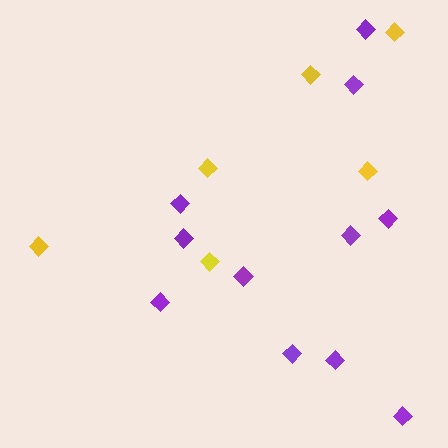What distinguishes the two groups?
There are 2 groups: one group of yellow diamonds (6) and one group of purple diamonds (11).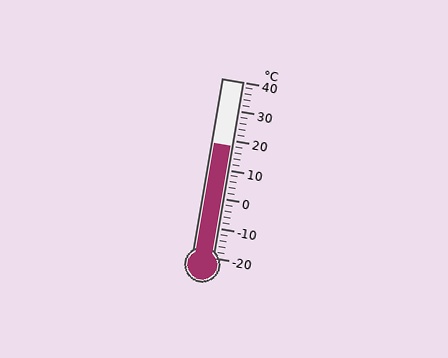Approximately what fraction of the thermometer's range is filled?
The thermometer is filled to approximately 65% of its range.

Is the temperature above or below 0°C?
The temperature is above 0°C.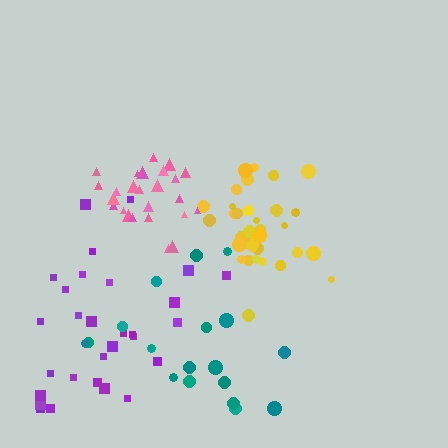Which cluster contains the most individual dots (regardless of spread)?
Yellow (35).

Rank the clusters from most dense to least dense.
yellow, pink, purple, teal.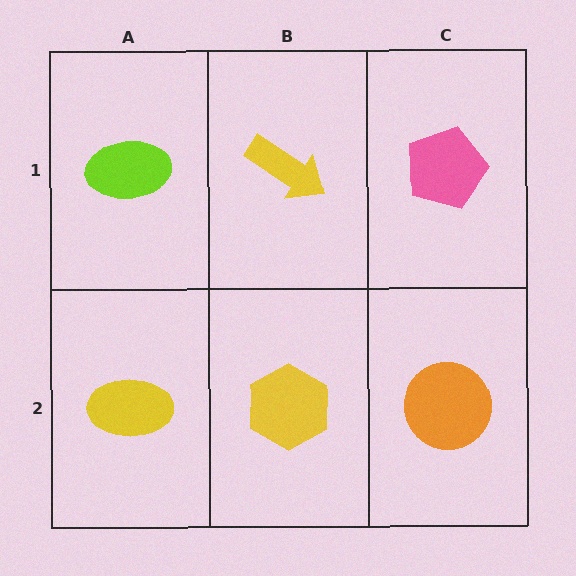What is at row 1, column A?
A lime ellipse.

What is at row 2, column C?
An orange circle.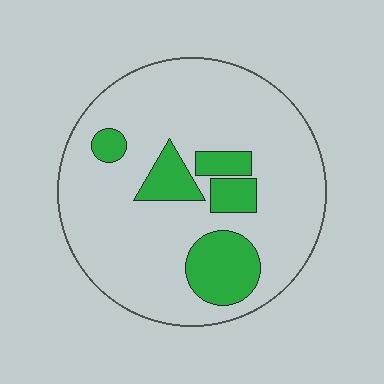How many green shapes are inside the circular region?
5.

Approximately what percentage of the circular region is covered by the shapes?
Approximately 20%.